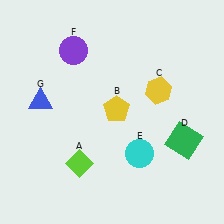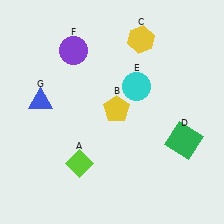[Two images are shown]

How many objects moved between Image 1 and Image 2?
2 objects moved between the two images.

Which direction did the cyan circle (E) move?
The cyan circle (E) moved up.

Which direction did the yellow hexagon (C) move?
The yellow hexagon (C) moved up.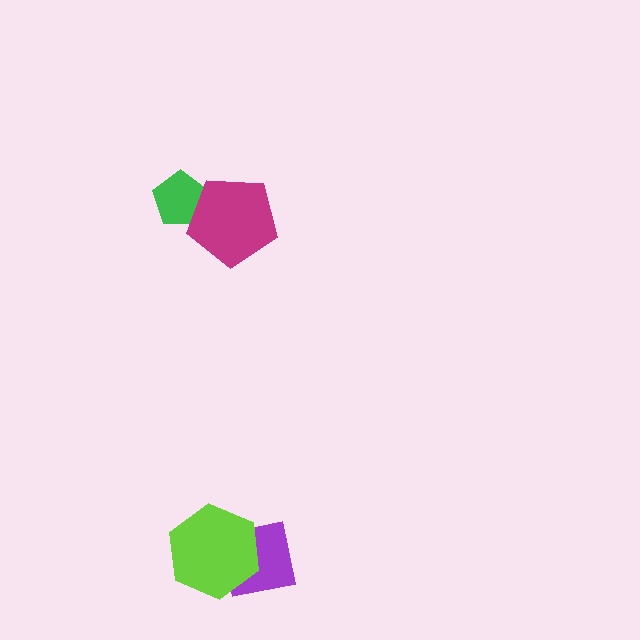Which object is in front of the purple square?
The lime hexagon is in front of the purple square.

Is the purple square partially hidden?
Yes, it is partially covered by another shape.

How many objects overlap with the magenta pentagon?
1 object overlaps with the magenta pentagon.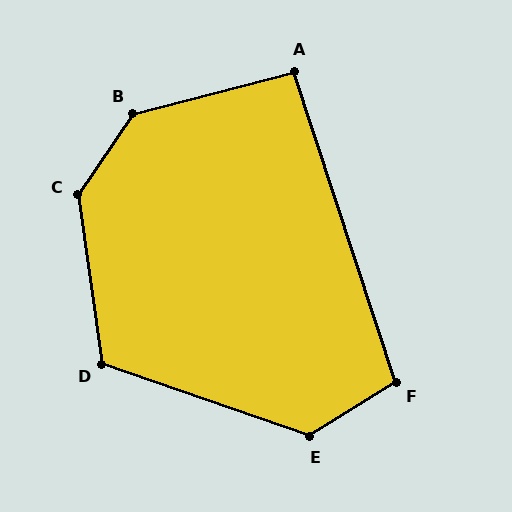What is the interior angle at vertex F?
Approximately 104 degrees (obtuse).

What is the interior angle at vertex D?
Approximately 117 degrees (obtuse).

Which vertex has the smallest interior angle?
A, at approximately 93 degrees.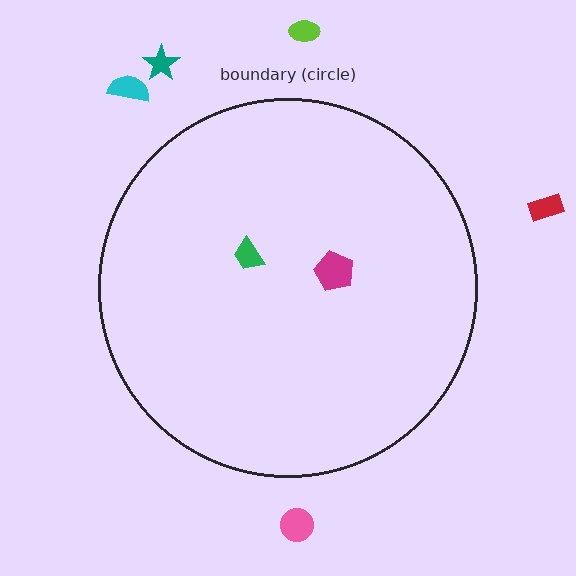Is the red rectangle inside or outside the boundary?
Outside.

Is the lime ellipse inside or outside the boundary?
Outside.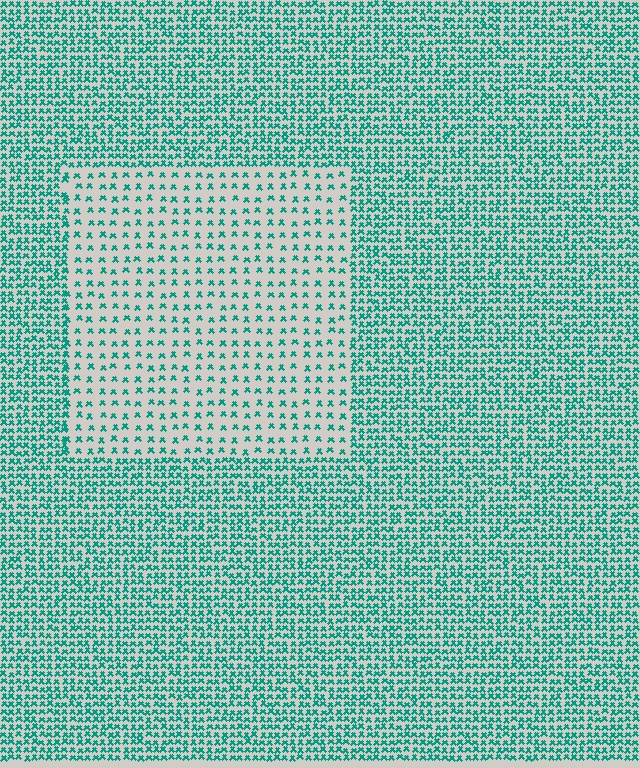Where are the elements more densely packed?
The elements are more densely packed outside the rectangle boundary.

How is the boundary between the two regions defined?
The boundary is defined by a change in element density (approximately 2.5x ratio). All elements are the same color, size, and shape.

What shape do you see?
I see a rectangle.